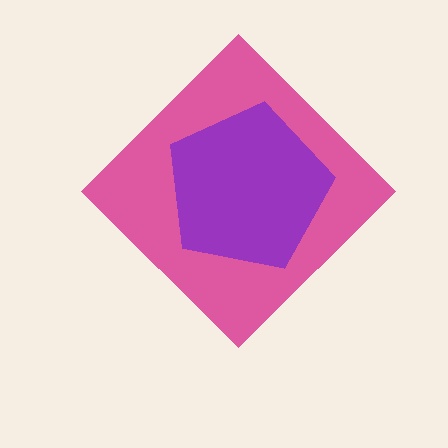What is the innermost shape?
The purple pentagon.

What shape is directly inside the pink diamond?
The purple pentagon.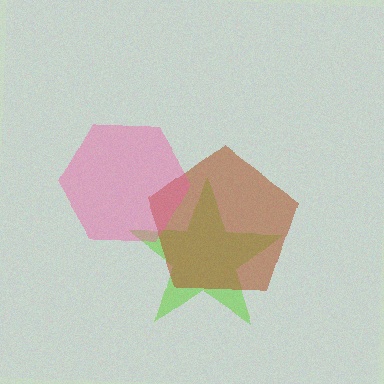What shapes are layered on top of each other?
The layered shapes are: a lime star, a brown pentagon, a pink hexagon.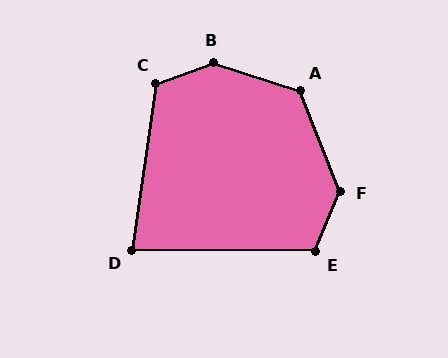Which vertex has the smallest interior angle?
D, at approximately 82 degrees.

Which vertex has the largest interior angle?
B, at approximately 142 degrees.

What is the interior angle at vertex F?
Approximately 136 degrees (obtuse).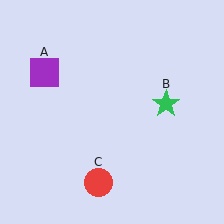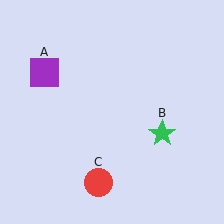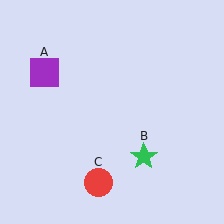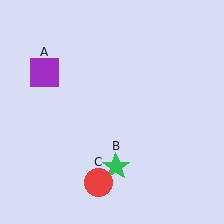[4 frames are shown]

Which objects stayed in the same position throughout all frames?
Purple square (object A) and red circle (object C) remained stationary.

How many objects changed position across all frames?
1 object changed position: green star (object B).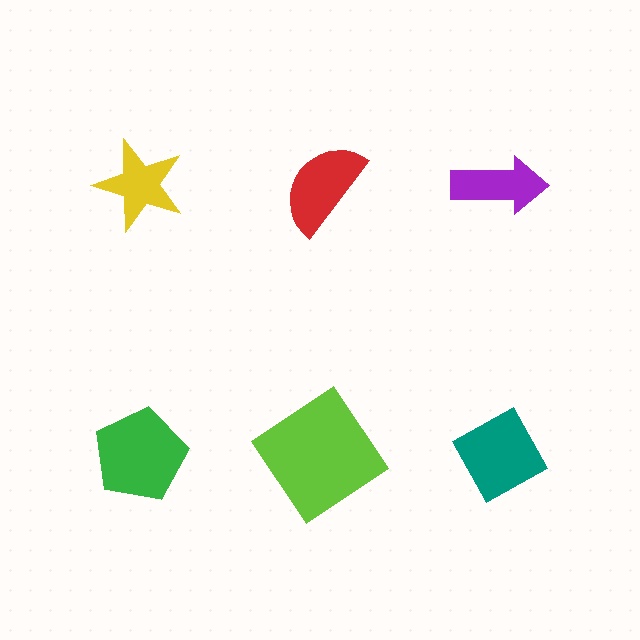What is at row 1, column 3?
A purple arrow.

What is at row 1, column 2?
A red semicircle.